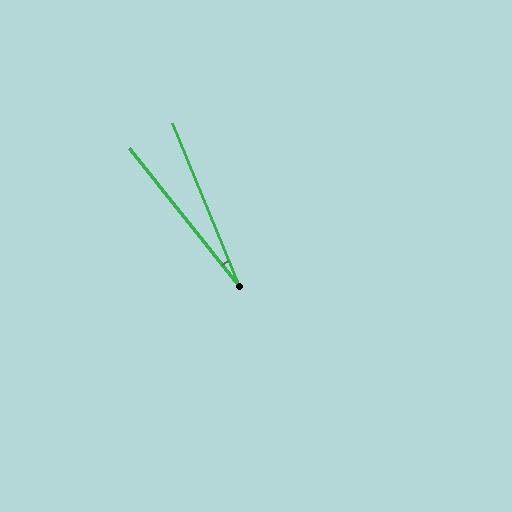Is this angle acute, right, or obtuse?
It is acute.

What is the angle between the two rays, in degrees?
Approximately 16 degrees.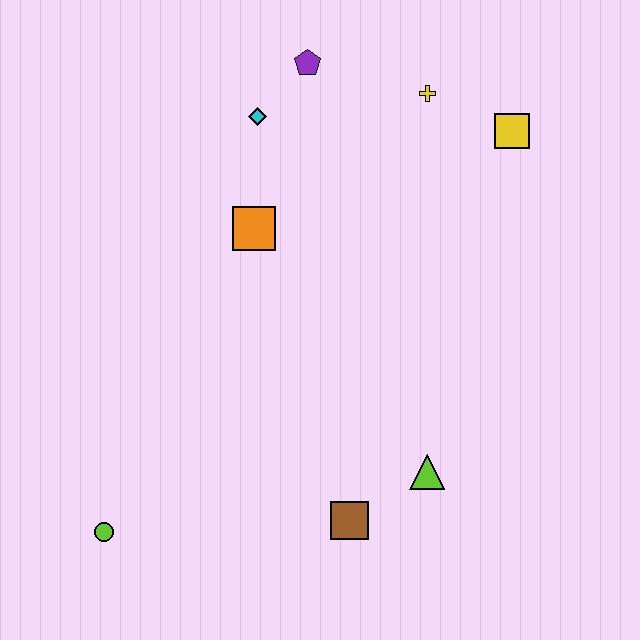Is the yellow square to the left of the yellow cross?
No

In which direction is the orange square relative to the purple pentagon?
The orange square is below the purple pentagon.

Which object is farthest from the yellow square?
The lime circle is farthest from the yellow square.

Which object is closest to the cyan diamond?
The purple pentagon is closest to the cyan diamond.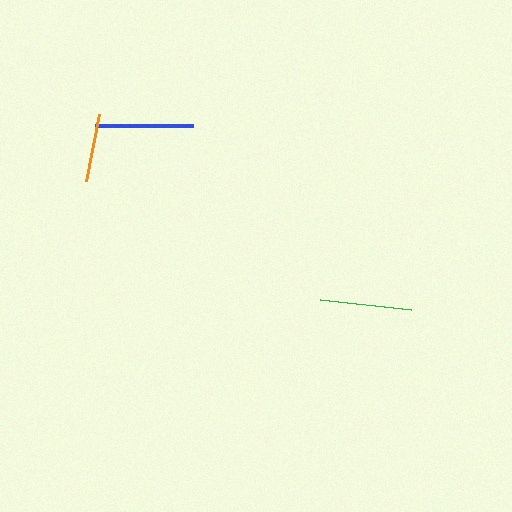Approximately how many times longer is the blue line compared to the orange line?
The blue line is approximately 1.4 times the length of the orange line.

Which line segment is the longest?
The blue line is the longest at approximately 97 pixels.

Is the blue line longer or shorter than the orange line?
The blue line is longer than the orange line.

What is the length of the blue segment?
The blue segment is approximately 97 pixels long.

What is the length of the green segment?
The green segment is approximately 91 pixels long.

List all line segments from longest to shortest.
From longest to shortest: blue, green, orange.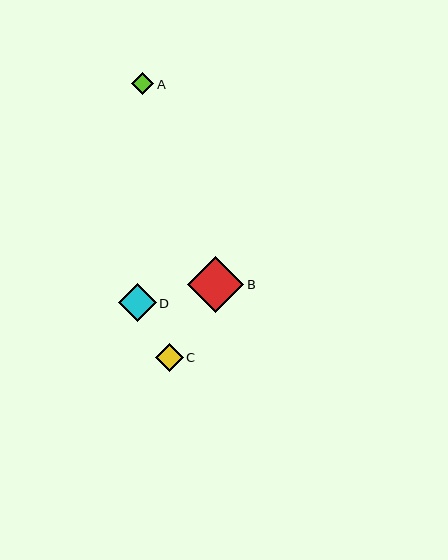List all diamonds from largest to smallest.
From largest to smallest: B, D, C, A.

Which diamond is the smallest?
Diamond A is the smallest with a size of approximately 23 pixels.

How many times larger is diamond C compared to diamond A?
Diamond C is approximately 1.2 times the size of diamond A.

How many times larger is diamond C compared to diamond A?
Diamond C is approximately 1.2 times the size of diamond A.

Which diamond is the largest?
Diamond B is the largest with a size of approximately 56 pixels.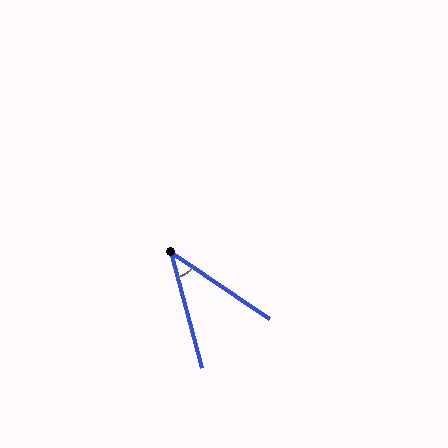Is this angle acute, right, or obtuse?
It is acute.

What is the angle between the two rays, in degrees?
Approximately 41 degrees.